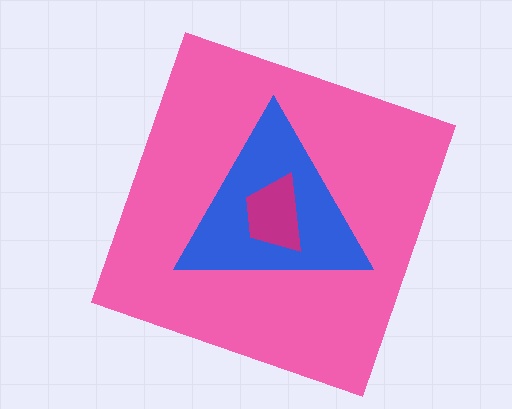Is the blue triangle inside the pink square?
Yes.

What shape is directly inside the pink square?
The blue triangle.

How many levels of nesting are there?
3.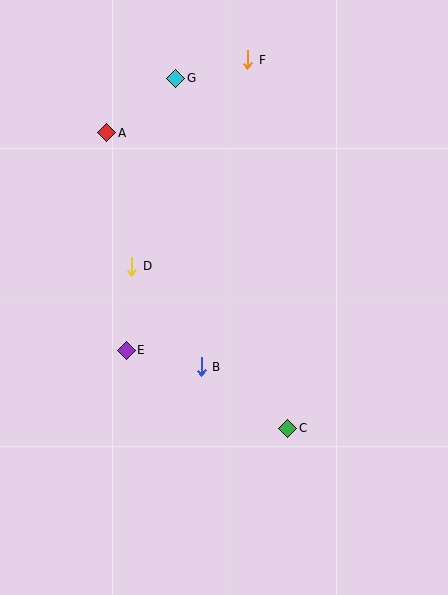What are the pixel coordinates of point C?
Point C is at (288, 428).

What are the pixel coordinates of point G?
Point G is at (176, 78).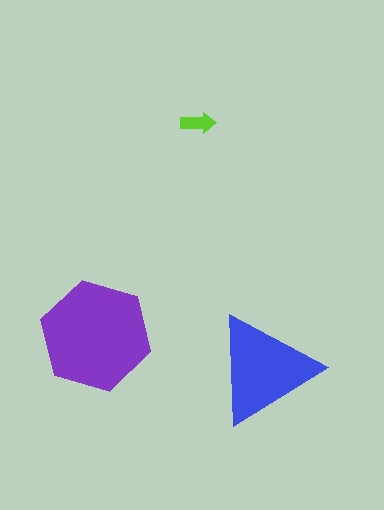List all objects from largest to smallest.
The purple hexagon, the blue triangle, the lime arrow.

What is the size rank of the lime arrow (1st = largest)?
3rd.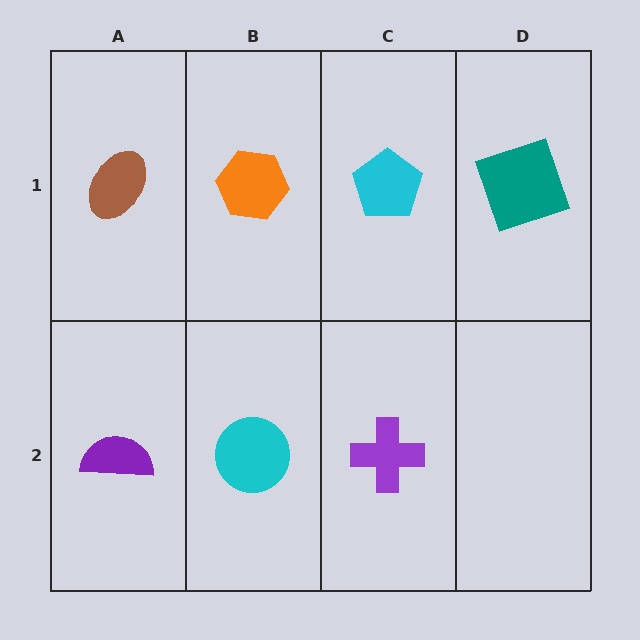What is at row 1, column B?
An orange hexagon.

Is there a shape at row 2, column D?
No, that cell is empty.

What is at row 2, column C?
A purple cross.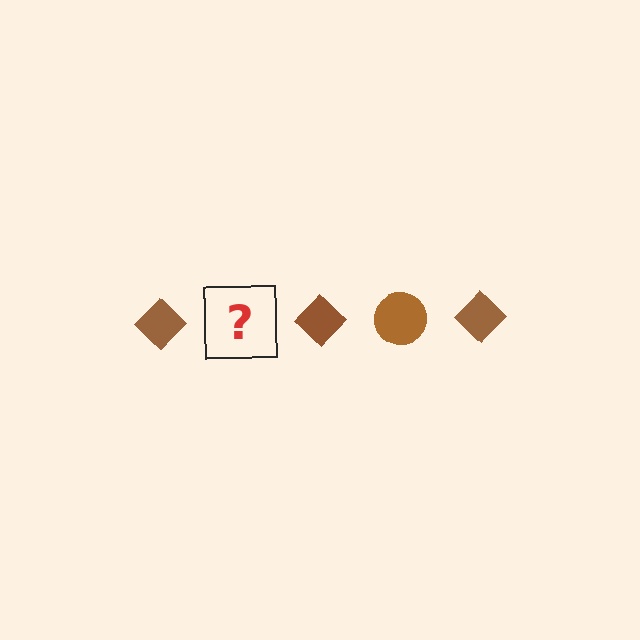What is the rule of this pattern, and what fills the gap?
The rule is that the pattern cycles through diamond, circle shapes in brown. The gap should be filled with a brown circle.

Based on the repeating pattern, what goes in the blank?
The blank should be a brown circle.